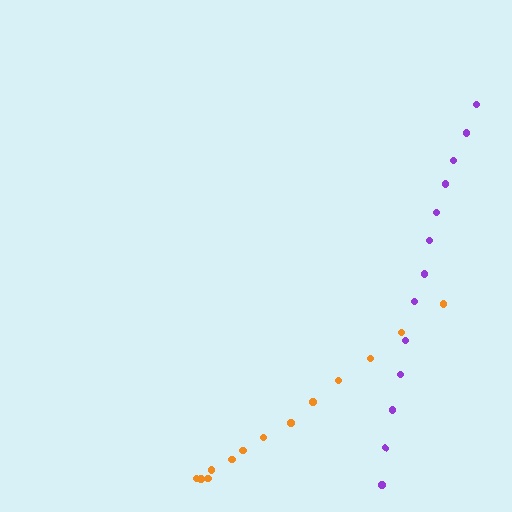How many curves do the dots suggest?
There are 2 distinct paths.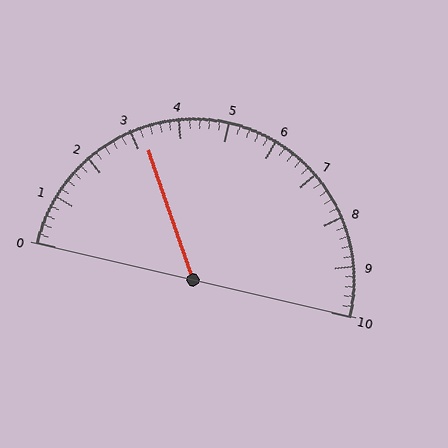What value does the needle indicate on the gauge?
The needle indicates approximately 3.2.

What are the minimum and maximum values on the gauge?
The gauge ranges from 0 to 10.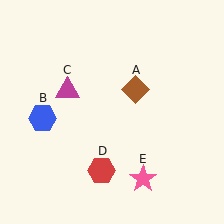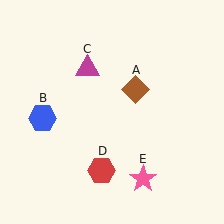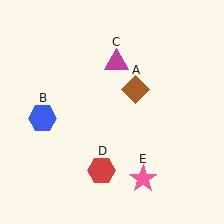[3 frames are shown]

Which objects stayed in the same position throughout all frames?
Brown diamond (object A) and blue hexagon (object B) and red hexagon (object D) and pink star (object E) remained stationary.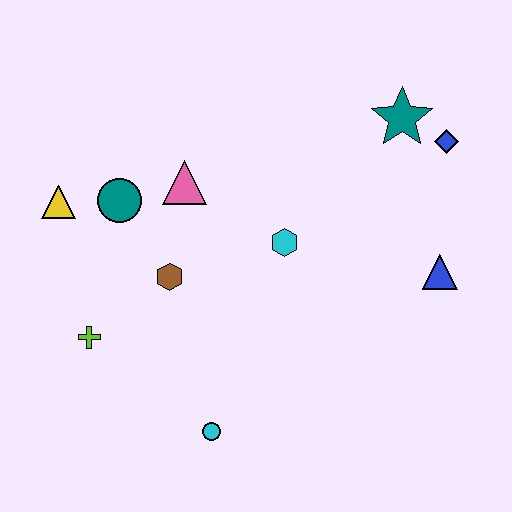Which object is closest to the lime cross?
The brown hexagon is closest to the lime cross.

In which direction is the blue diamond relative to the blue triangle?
The blue diamond is above the blue triangle.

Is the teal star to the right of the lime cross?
Yes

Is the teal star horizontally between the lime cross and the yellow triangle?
No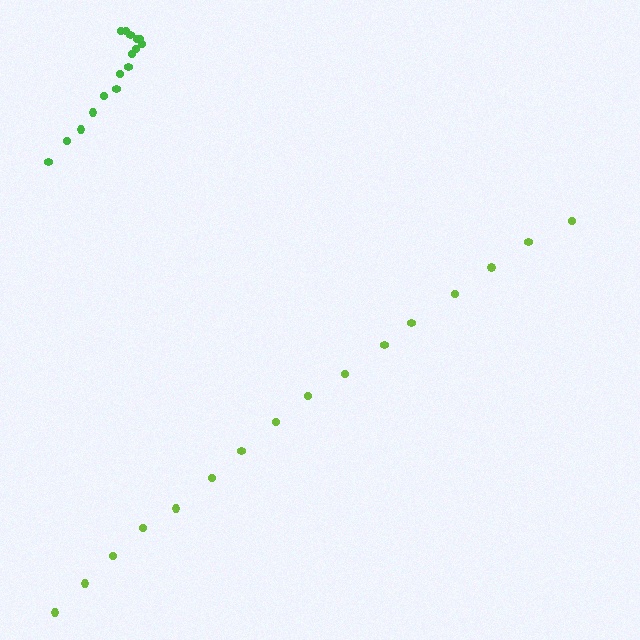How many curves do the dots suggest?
There are 2 distinct paths.